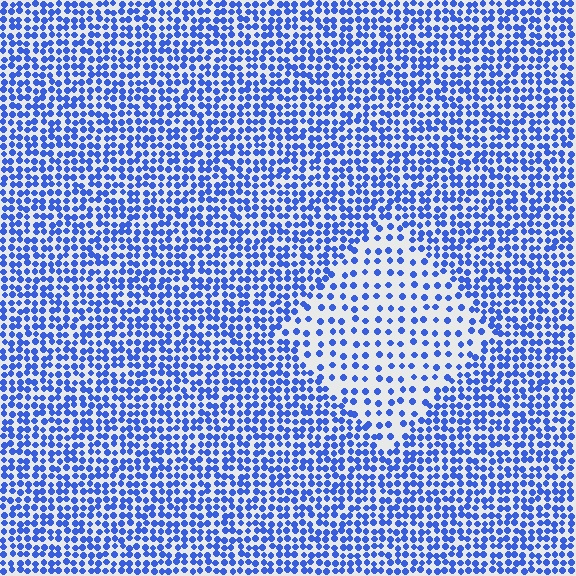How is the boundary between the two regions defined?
The boundary is defined by a change in element density (approximately 2.2x ratio). All elements are the same color, size, and shape.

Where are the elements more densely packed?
The elements are more densely packed outside the diamond boundary.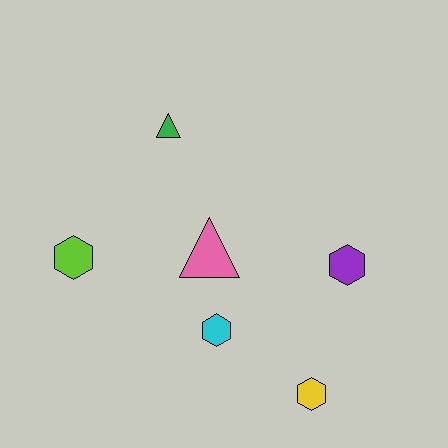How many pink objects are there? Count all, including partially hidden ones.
There is 1 pink object.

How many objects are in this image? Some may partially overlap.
There are 6 objects.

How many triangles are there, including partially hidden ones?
There are 2 triangles.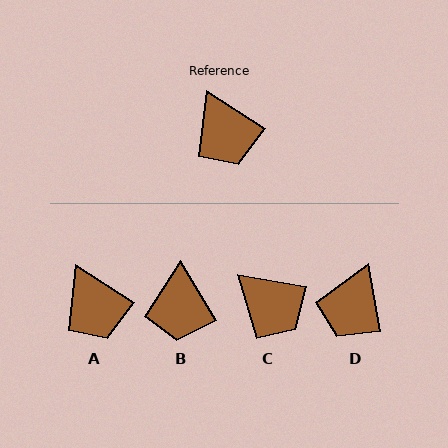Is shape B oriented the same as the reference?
No, it is off by about 26 degrees.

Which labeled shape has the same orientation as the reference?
A.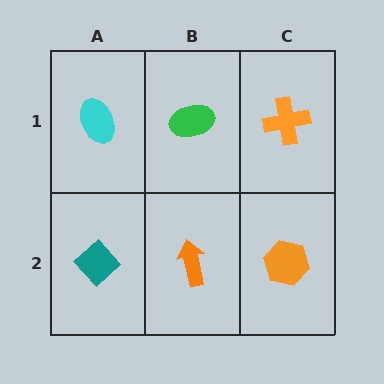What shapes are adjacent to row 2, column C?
An orange cross (row 1, column C), an orange arrow (row 2, column B).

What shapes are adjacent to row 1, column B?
An orange arrow (row 2, column B), a cyan ellipse (row 1, column A), an orange cross (row 1, column C).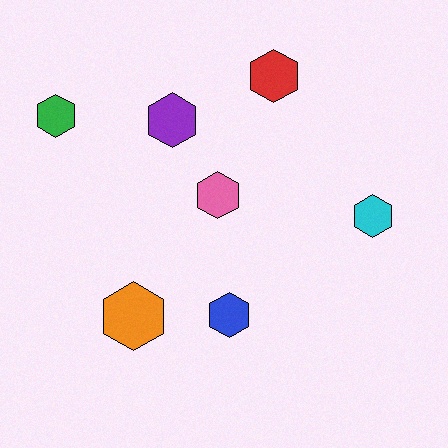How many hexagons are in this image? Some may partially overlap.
There are 7 hexagons.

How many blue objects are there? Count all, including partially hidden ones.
There is 1 blue object.